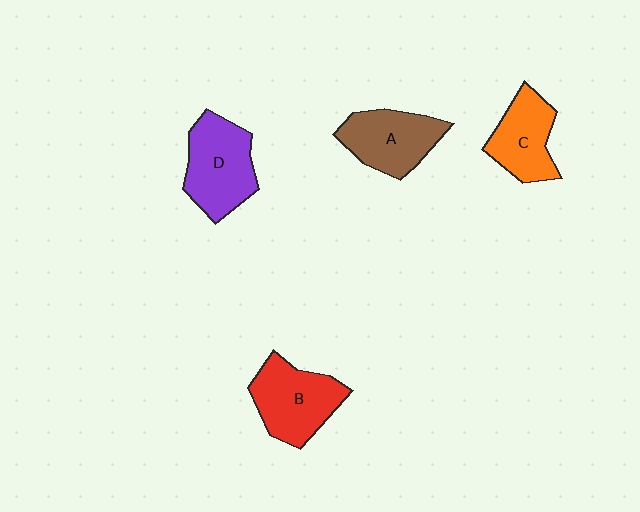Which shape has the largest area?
Shape D (purple).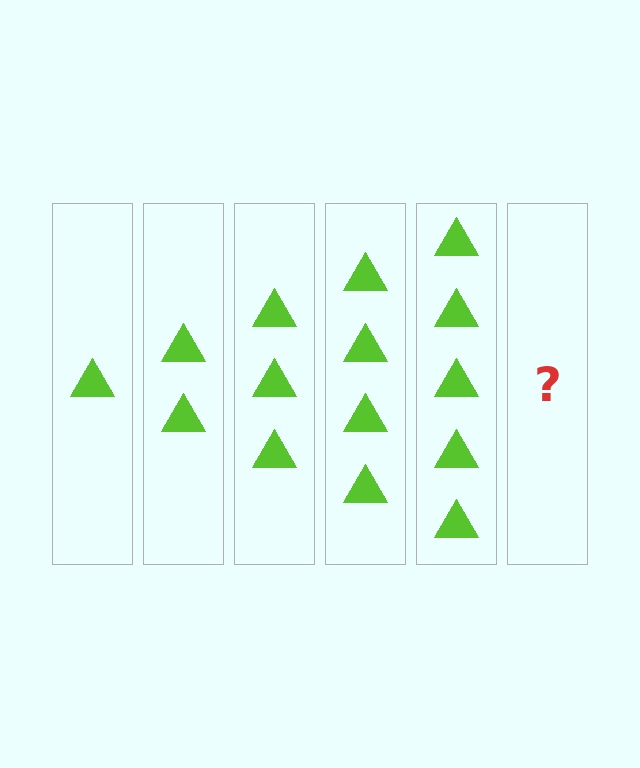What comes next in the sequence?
The next element should be 6 triangles.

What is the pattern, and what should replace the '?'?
The pattern is that each step adds one more triangle. The '?' should be 6 triangles.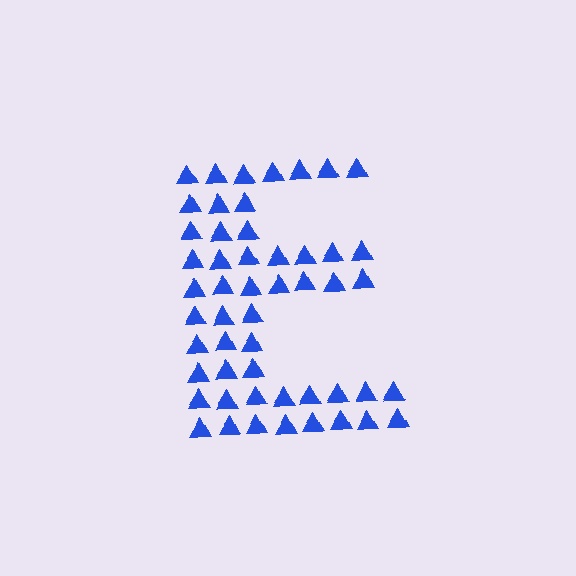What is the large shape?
The large shape is the letter E.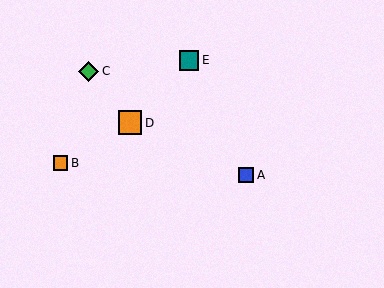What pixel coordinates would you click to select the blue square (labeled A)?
Click at (246, 175) to select the blue square A.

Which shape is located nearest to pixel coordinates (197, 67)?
The teal square (labeled E) at (189, 60) is nearest to that location.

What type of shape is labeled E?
Shape E is a teal square.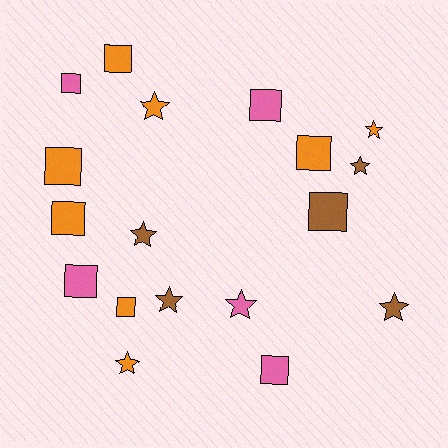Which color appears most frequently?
Orange, with 8 objects.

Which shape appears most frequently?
Square, with 10 objects.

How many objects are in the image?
There are 18 objects.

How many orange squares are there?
There are 5 orange squares.